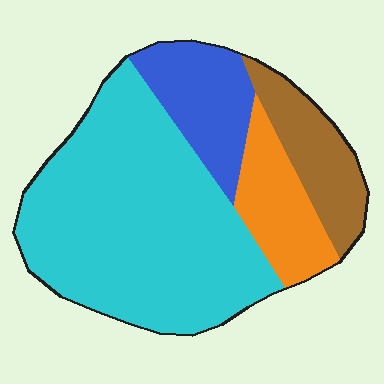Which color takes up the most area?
Cyan, at roughly 60%.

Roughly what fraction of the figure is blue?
Blue takes up about one sixth (1/6) of the figure.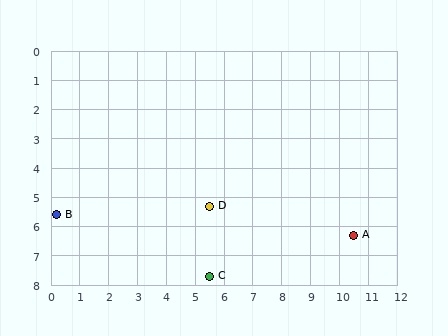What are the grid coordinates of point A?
Point A is at approximately (10.5, 6.3).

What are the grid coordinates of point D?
Point D is at approximately (5.5, 5.3).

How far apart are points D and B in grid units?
Points D and B are about 5.3 grid units apart.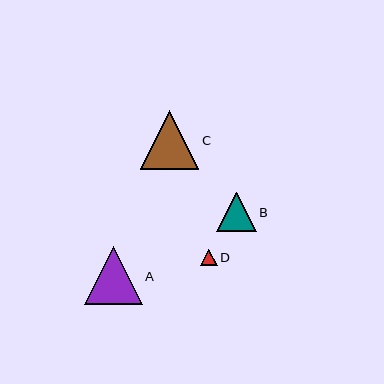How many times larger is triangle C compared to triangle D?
Triangle C is approximately 3.6 times the size of triangle D.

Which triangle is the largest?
Triangle C is the largest with a size of approximately 58 pixels.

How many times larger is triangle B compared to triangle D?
Triangle B is approximately 2.4 times the size of triangle D.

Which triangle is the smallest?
Triangle D is the smallest with a size of approximately 16 pixels.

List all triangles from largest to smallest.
From largest to smallest: C, A, B, D.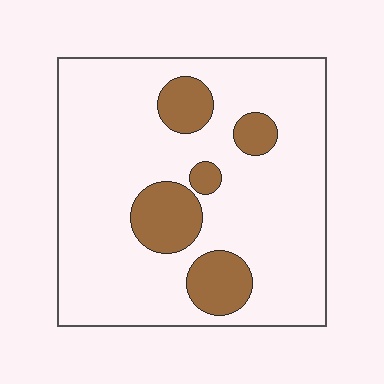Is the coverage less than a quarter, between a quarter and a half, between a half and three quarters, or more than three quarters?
Less than a quarter.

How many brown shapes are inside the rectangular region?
5.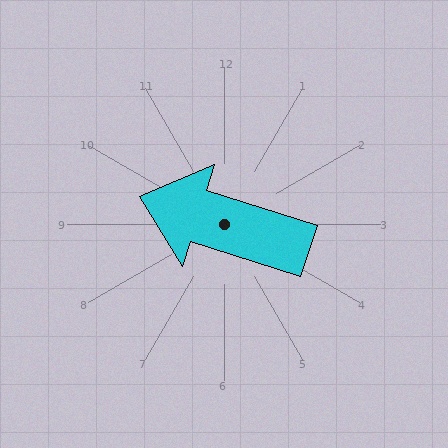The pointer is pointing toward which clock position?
Roughly 10 o'clock.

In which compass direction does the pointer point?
West.